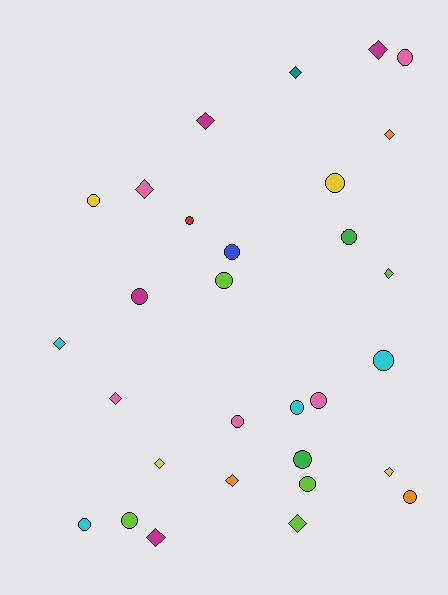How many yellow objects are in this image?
There are 4 yellow objects.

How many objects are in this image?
There are 30 objects.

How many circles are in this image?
There are 17 circles.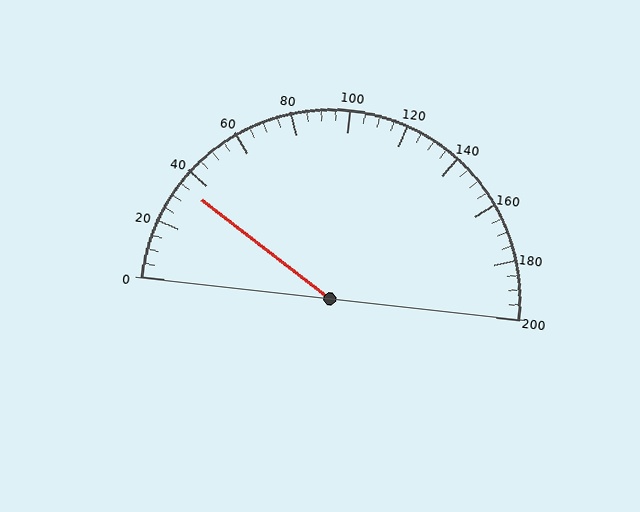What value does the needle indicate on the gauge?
The needle indicates approximately 35.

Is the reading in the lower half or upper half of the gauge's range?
The reading is in the lower half of the range (0 to 200).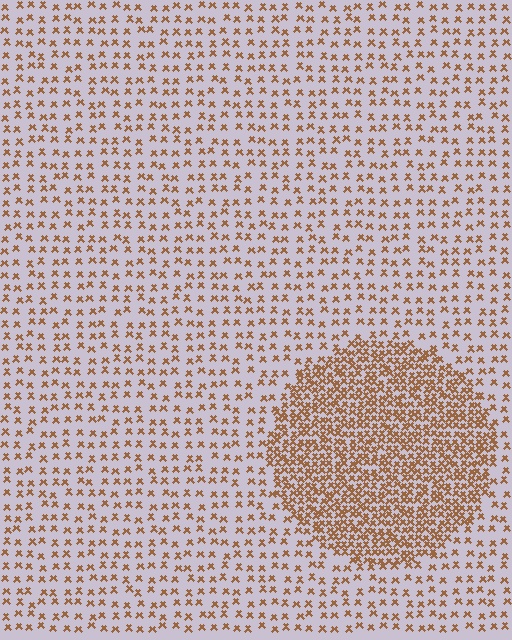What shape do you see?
I see a circle.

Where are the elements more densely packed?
The elements are more densely packed inside the circle boundary.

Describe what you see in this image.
The image contains small brown elements arranged at two different densities. A circle-shaped region is visible where the elements are more densely packed than the surrounding area.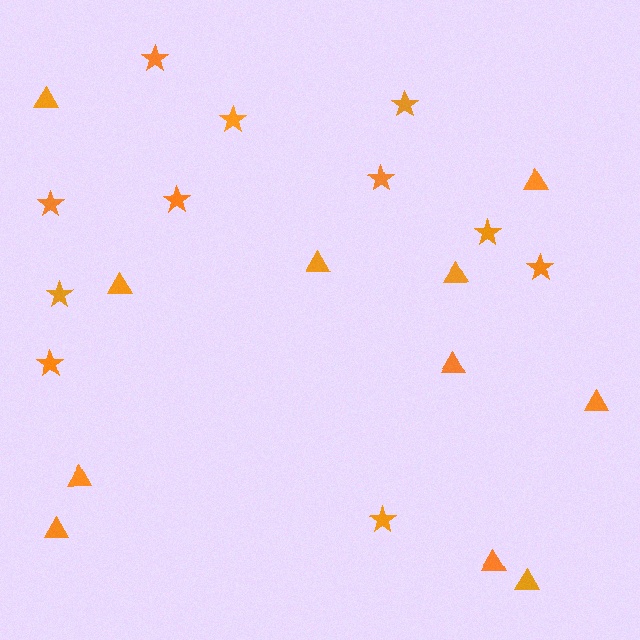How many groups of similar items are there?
There are 2 groups: one group of stars (11) and one group of triangles (11).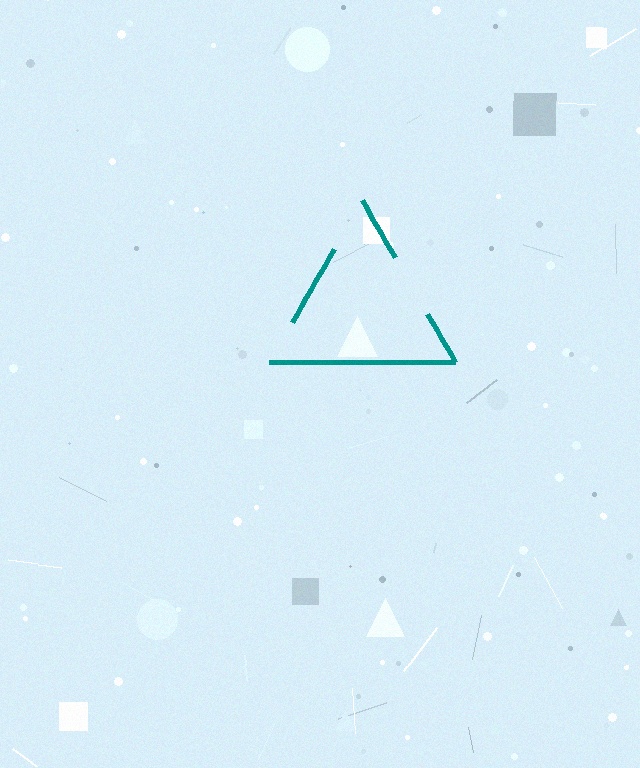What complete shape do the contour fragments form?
The contour fragments form a triangle.